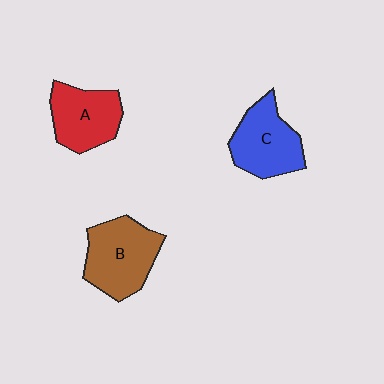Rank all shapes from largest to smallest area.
From largest to smallest: B (brown), C (blue), A (red).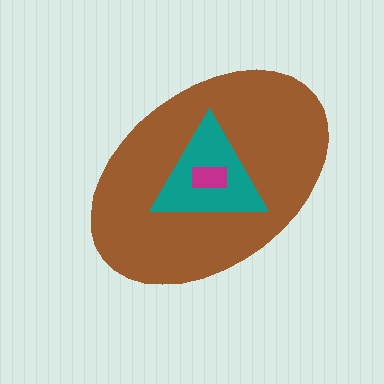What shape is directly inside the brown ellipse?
The teal triangle.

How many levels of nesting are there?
3.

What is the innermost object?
The magenta rectangle.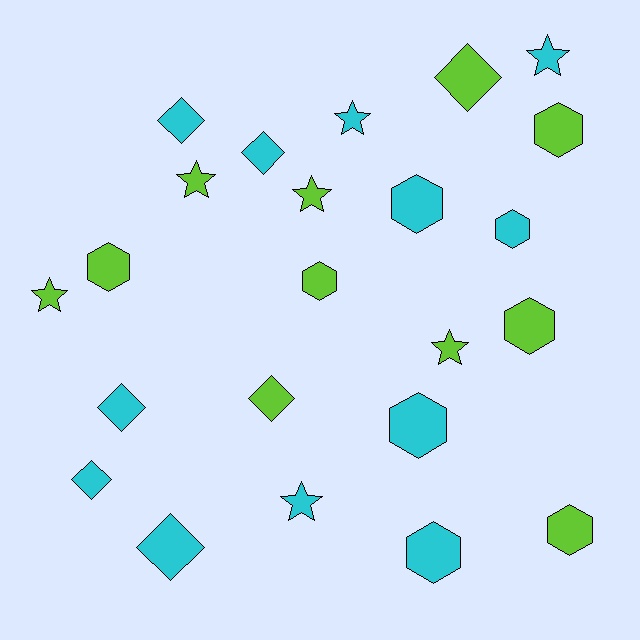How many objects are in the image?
There are 23 objects.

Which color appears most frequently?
Cyan, with 12 objects.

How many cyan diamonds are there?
There are 5 cyan diamonds.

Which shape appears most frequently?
Hexagon, with 9 objects.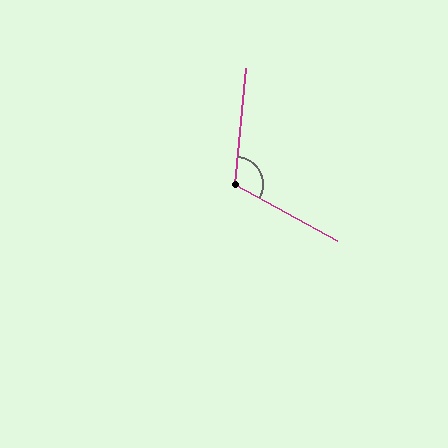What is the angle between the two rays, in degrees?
Approximately 114 degrees.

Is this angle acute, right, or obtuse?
It is obtuse.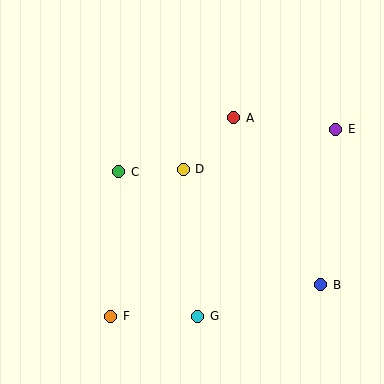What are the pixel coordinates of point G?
Point G is at (198, 316).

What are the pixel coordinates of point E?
Point E is at (336, 129).